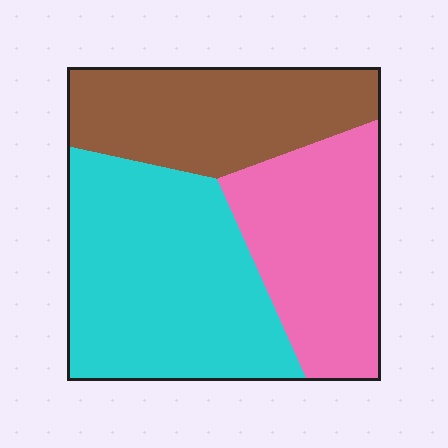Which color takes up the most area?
Cyan, at roughly 45%.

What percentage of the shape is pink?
Pink takes up about one third (1/3) of the shape.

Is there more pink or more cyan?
Cyan.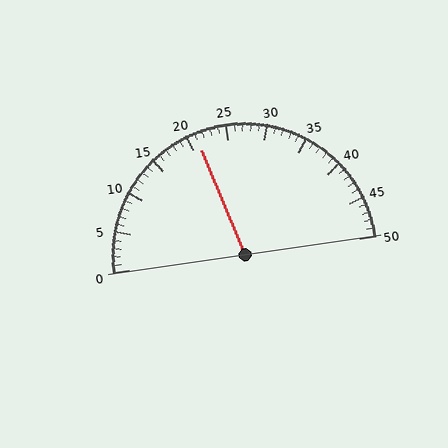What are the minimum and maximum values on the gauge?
The gauge ranges from 0 to 50.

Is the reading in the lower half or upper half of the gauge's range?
The reading is in the lower half of the range (0 to 50).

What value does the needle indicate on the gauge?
The needle indicates approximately 21.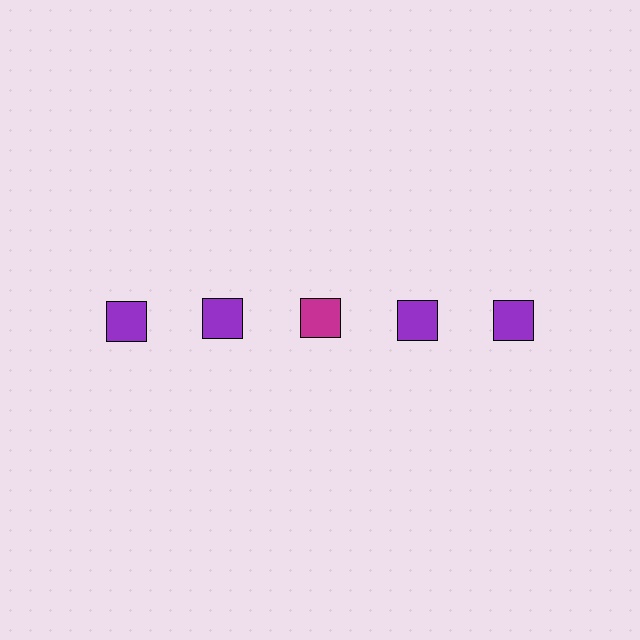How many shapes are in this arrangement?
There are 5 shapes arranged in a grid pattern.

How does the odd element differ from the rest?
It has a different color: magenta instead of purple.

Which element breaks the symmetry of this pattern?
The magenta square in the top row, center column breaks the symmetry. All other shapes are purple squares.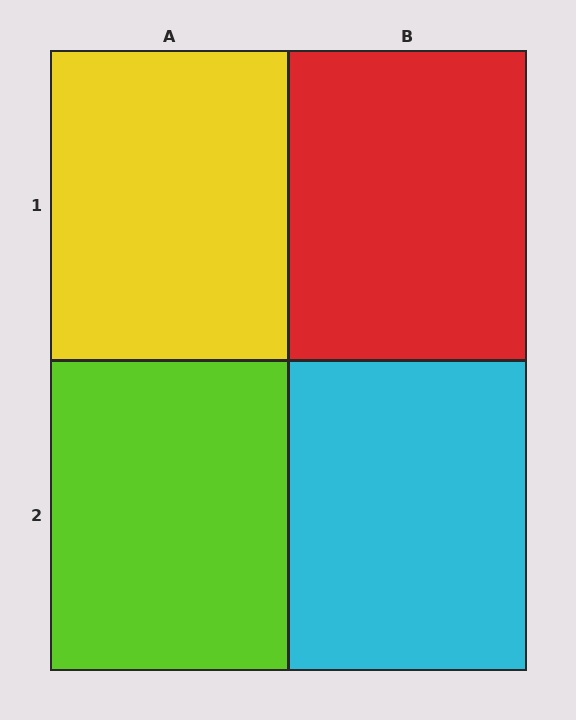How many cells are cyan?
1 cell is cyan.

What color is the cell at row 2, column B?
Cyan.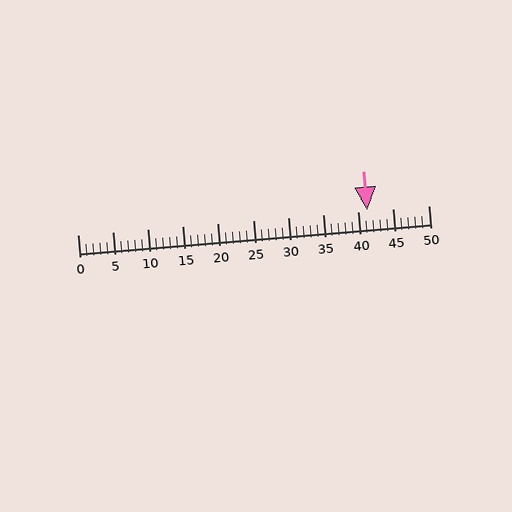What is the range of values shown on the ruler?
The ruler shows values from 0 to 50.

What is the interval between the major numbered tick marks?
The major tick marks are spaced 5 units apart.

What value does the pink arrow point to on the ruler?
The pink arrow points to approximately 41.